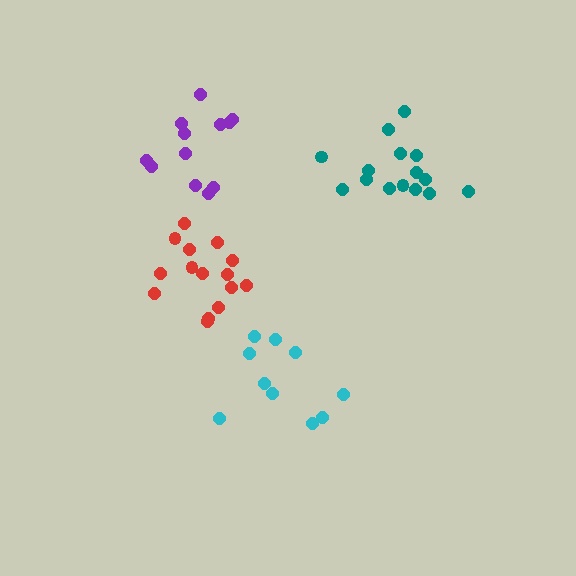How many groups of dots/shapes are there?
There are 4 groups.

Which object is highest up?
The purple cluster is topmost.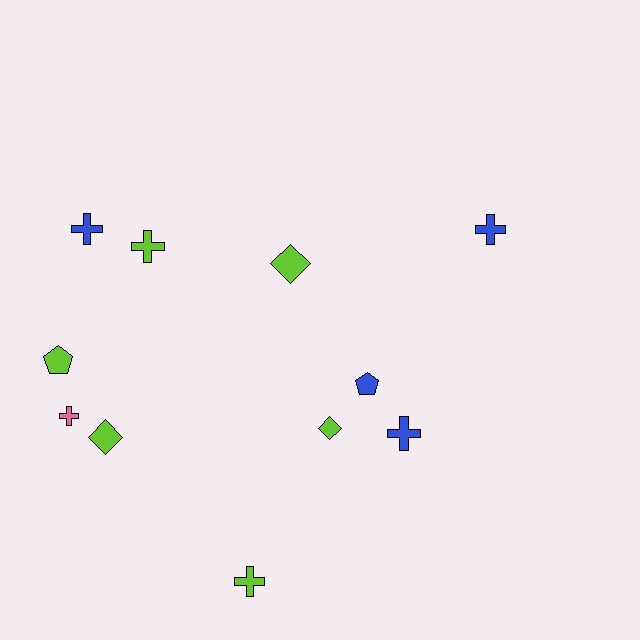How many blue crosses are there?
There are 3 blue crosses.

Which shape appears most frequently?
Cross, with 6 objects.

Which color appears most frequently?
Lime, with 6 objects.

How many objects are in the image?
There are 11 objects.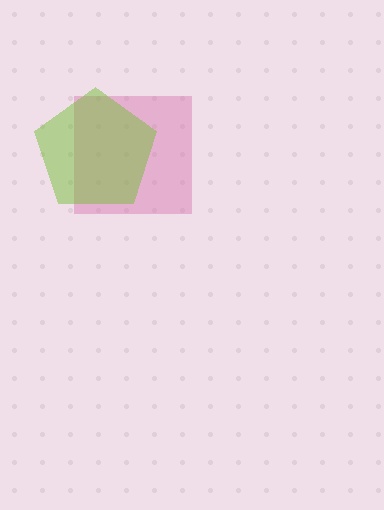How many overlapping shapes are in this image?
There are 2 overlapping shapes in the image.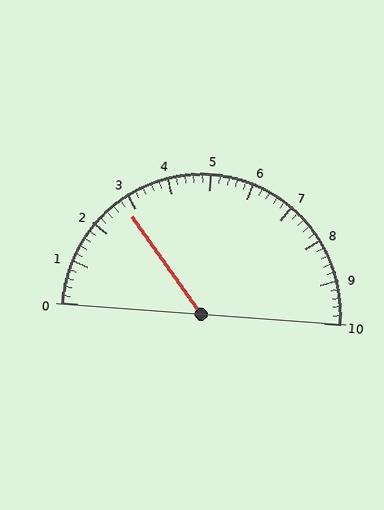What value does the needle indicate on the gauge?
The needle indicates approximately 2.8.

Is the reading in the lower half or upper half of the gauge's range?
The reading is in the lower half of the range (0 to 10).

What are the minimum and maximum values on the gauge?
The gauge ranges from 0 to 10.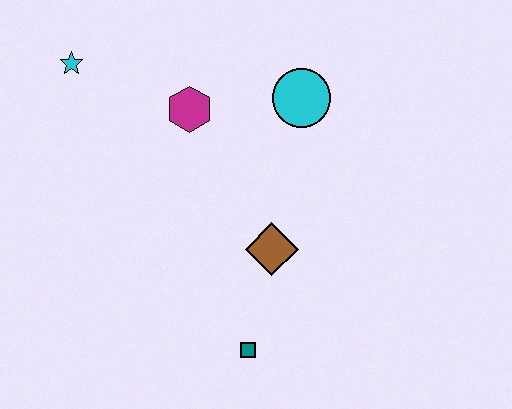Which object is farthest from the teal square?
The cyan star is farthest from the teal square.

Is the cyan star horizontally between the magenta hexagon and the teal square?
No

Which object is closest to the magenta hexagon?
The cyan circle is closest to the magenta hexagon.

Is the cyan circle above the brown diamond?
Yes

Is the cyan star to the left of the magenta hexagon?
Yes